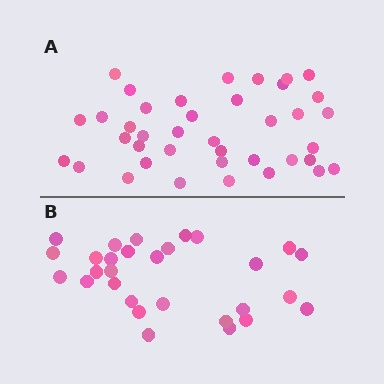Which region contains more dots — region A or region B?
Region A (the top region) has more dots.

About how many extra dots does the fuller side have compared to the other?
Region A has roughly 10 or so more dots than region B.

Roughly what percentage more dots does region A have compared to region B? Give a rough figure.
About 35% more.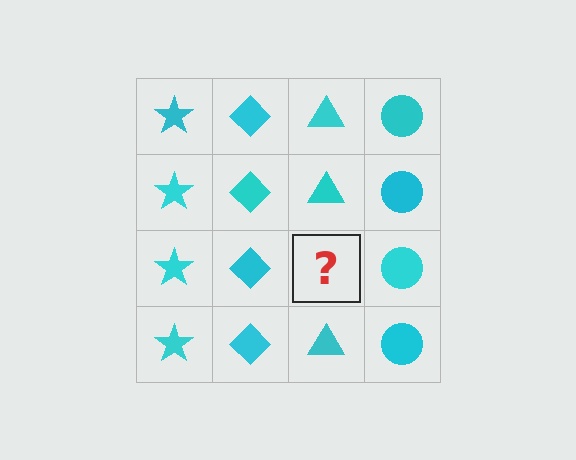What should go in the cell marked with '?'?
The missing cell should contain a cyan triangle.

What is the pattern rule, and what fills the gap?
The rule is that each column has a consistent shape. The gap should be filled with a cyan triangle.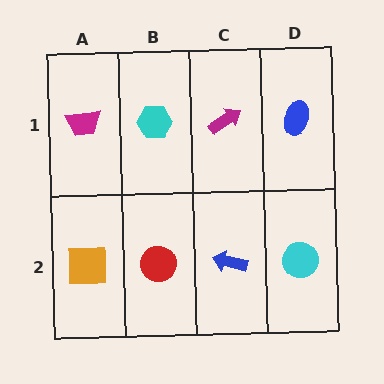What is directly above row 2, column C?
A magenta arrow.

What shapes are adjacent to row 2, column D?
A blue ellipse (row 1, column D), a blue arrow (row 2, column C).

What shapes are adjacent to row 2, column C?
A magenta arrow (row 1, column C), a red circle (row 2, column B), a cyan circle (row 2, column D).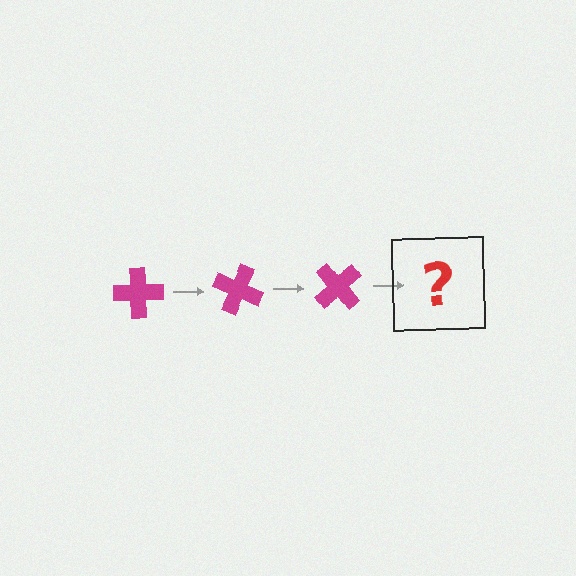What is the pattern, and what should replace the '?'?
The pattern is that the cross rotates 25 degrees each step. The '?' should be a magenta cross rotated 75 degrees.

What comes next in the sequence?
The next element should be a magenta cross rotated 75 degrees.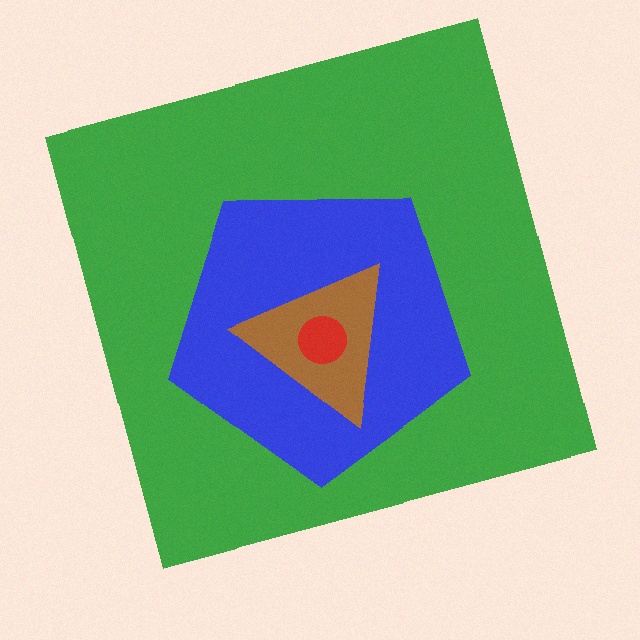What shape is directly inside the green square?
The blue pentagon.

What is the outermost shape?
The green square.